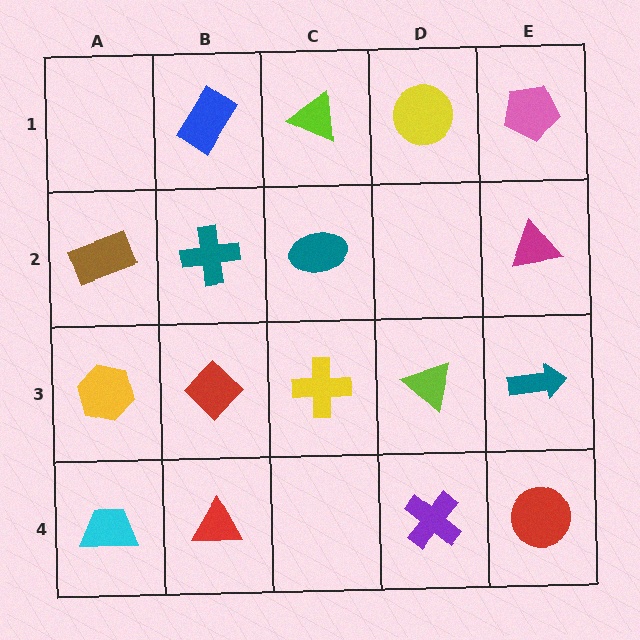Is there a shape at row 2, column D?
No, that cell is empty.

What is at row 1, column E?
A pink pentagon.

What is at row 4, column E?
A red circle.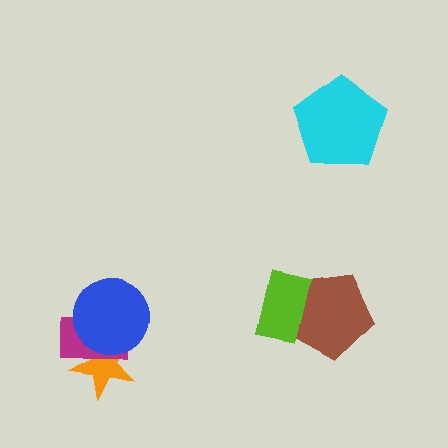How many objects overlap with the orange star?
2 objects overlap with the orange star.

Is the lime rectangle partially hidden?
No, no other shape covers it.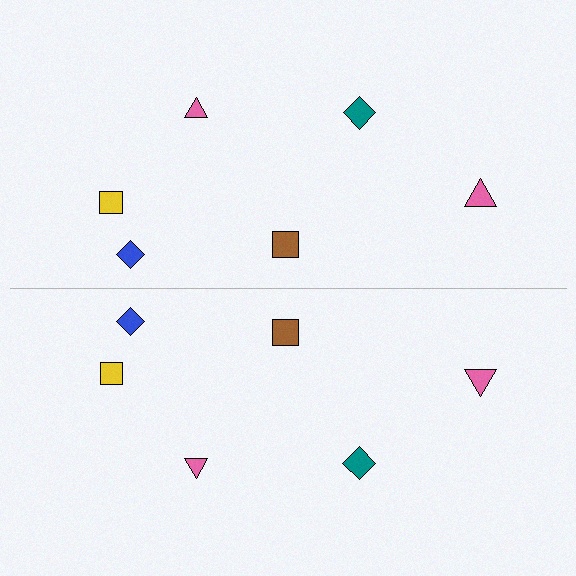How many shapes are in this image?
There are 12 shapes in this image.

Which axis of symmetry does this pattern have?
The pattern has a horizontal axis of symmetry running through the center of the image.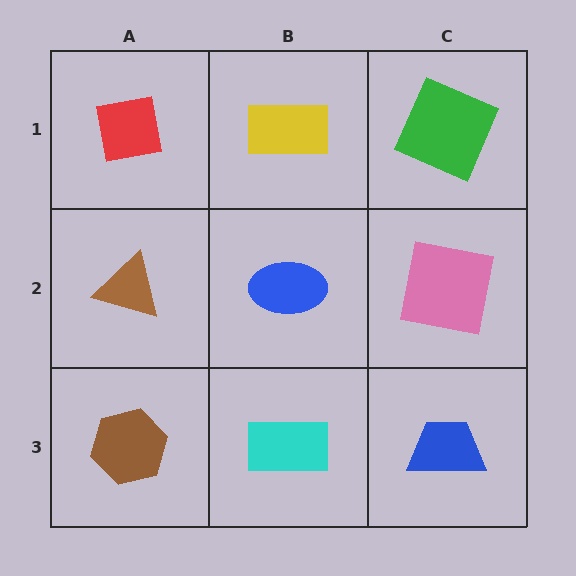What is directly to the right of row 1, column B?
A green square.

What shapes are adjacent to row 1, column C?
A pink square (row 2, column C), a yellow rectangle (row 1, column B).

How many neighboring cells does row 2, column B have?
4.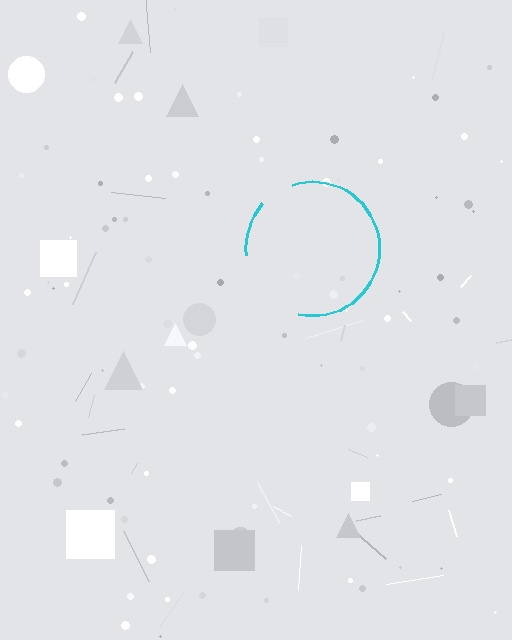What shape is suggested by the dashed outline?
The dashed outline suggests a circle.